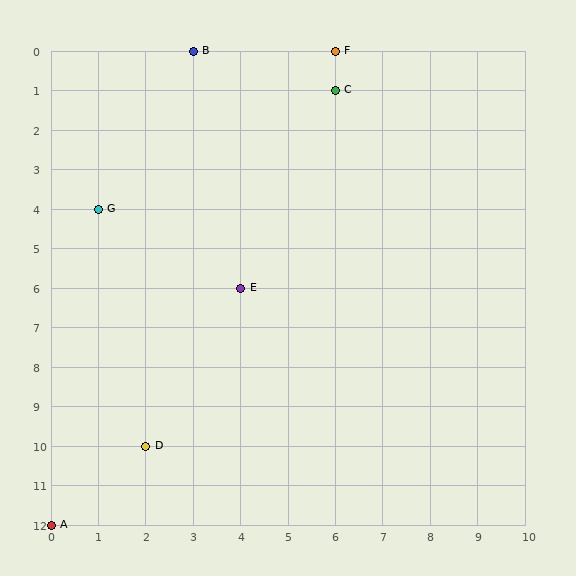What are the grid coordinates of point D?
Point D is at grid coordinates (2, 10).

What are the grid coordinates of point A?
Point A is at grid coordinates (0, 12).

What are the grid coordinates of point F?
Point F is at grid coordinates (6, 0).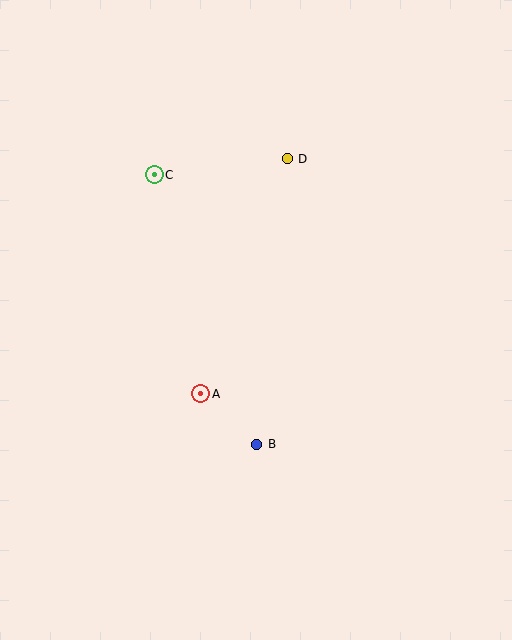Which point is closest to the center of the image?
Point A at (201, 394) is closest to the center.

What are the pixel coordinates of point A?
Point A is at (201, 394).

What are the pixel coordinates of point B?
Point B is at (257, 444).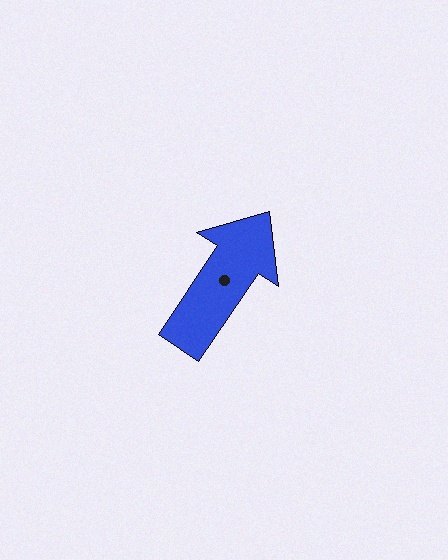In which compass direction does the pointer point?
Northeast.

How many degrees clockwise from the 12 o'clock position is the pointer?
Approximately 34 degrees.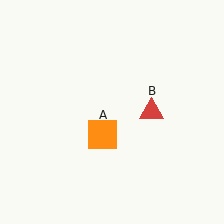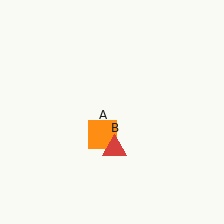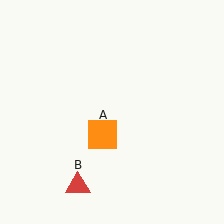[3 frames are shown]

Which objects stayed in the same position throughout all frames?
Orange square (object A) remained stationary.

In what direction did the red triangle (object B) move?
The red triangle (object B) moved down and to the left.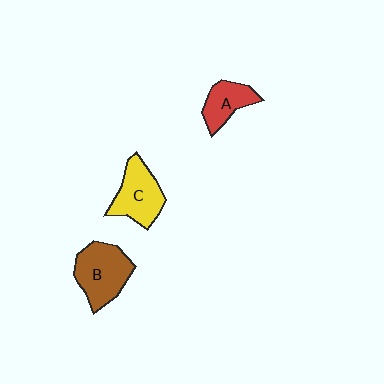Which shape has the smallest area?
Shape A (red).